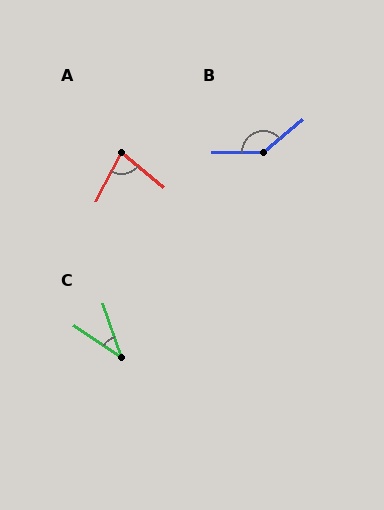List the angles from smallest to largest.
C (37°), A (78°), B (140°).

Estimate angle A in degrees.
Approximately 78 degrees.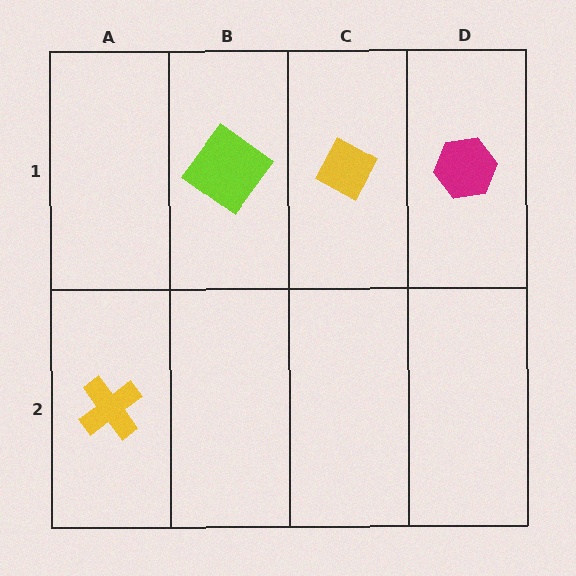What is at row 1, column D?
A magenta hexagon.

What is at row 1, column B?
A lime diamond.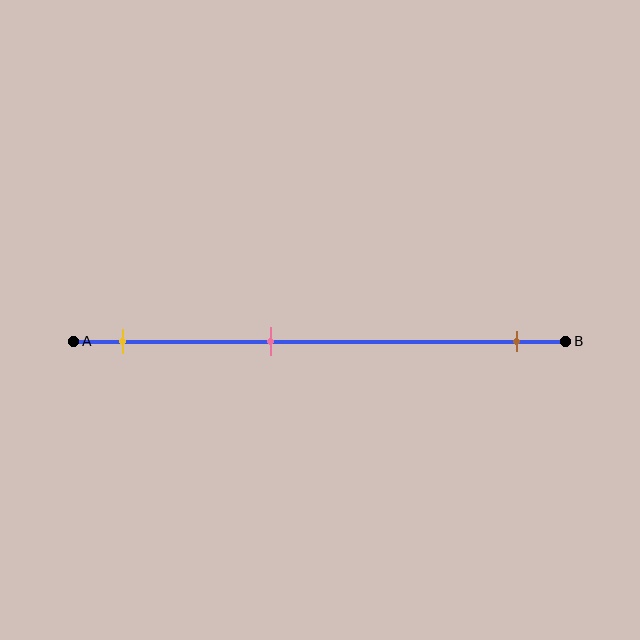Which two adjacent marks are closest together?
The yellow and pink marks are the closest adjacent pair.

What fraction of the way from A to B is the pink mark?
The pink mark is approximately 40% (0.4) of the way from A to B.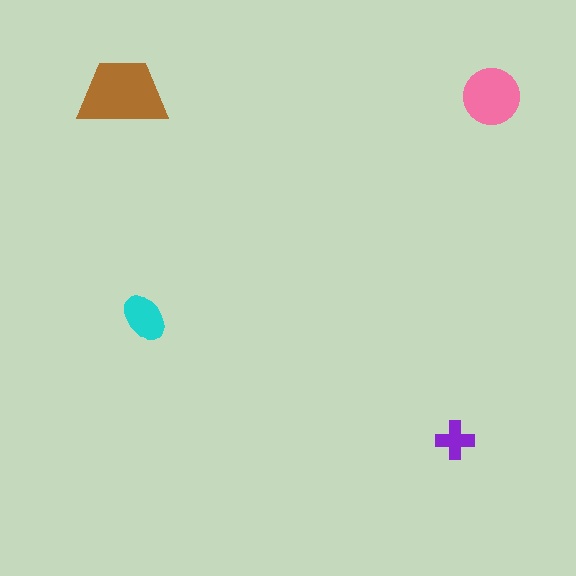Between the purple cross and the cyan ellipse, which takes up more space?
The cyan ellipse.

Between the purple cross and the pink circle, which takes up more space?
The pink circle.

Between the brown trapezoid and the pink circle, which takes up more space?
The brown trapezoid.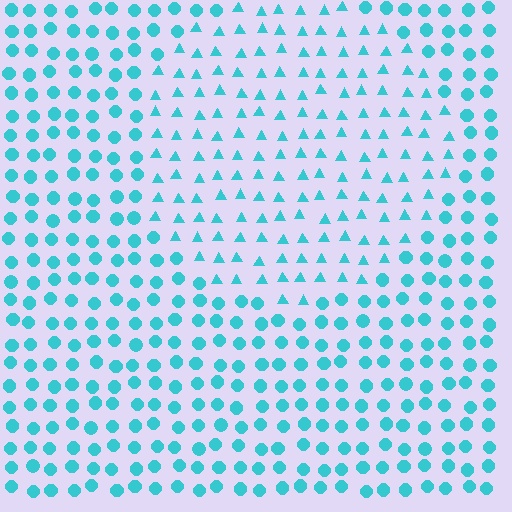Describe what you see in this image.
The image is filled with small cyan elements arranged in a uniform grid. A circle-shaped region contains triangles, while the surrounding area contains circles. The boundary is defined purely by the change in element shape.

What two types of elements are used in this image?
The image uses triangles inside the circle region and circles outside it.